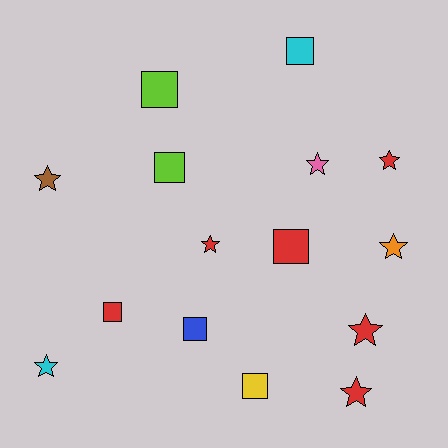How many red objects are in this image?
There are 6 red objects.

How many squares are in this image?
There are 7 squares.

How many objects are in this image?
There are 15 objects.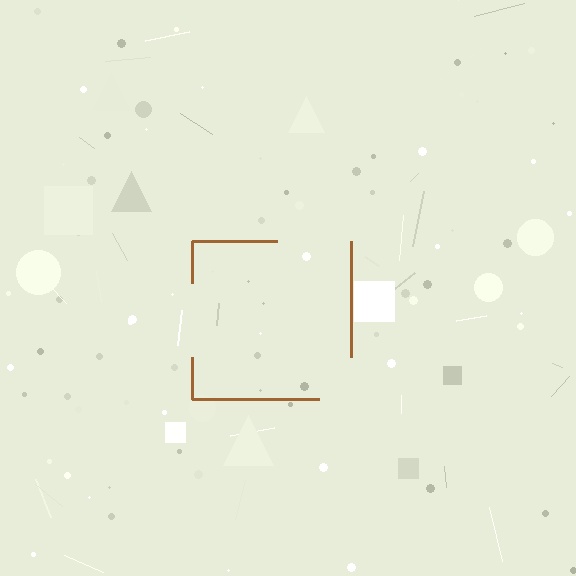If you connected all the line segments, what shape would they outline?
They would outline a square.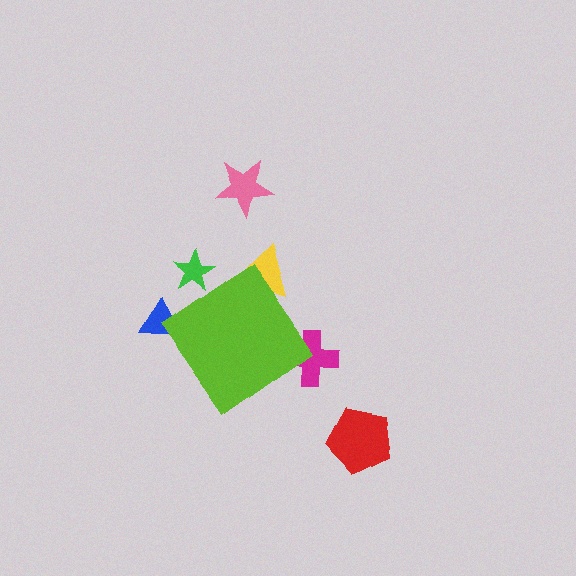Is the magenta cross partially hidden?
Yes, the magenta cross is partially hidden behind the lime diamond.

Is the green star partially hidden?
Yes, the green star is partially hidden behind the lime diamond.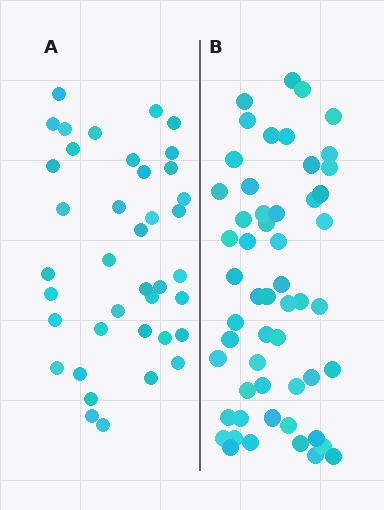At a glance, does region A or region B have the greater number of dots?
Region B (the right region) has more dots.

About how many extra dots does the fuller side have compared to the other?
Region B has approximately 15 more dots than region A.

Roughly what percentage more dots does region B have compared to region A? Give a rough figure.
About 40% more.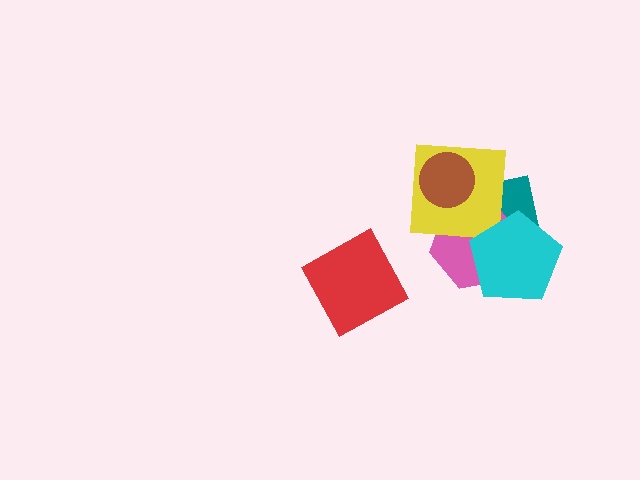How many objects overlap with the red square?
0 objects overlap with the red square.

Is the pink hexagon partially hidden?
Yes, it is partially covered by another shape.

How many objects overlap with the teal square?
3 objects overlap with the teal square.